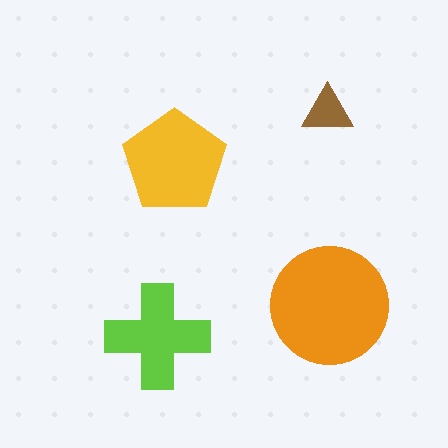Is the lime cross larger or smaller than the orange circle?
Smaller.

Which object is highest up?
The brown triangle is topmost.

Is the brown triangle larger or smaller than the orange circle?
Smaller.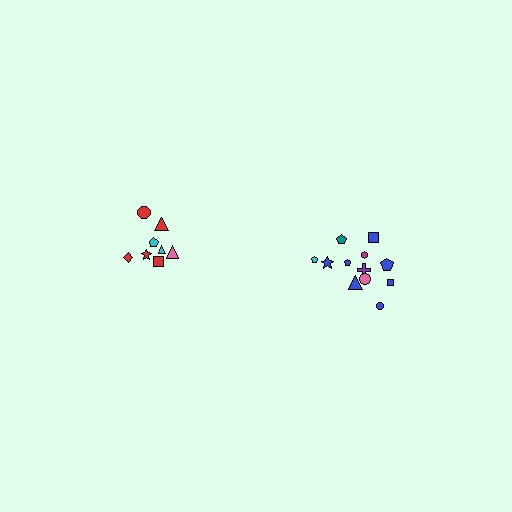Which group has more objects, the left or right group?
The right group.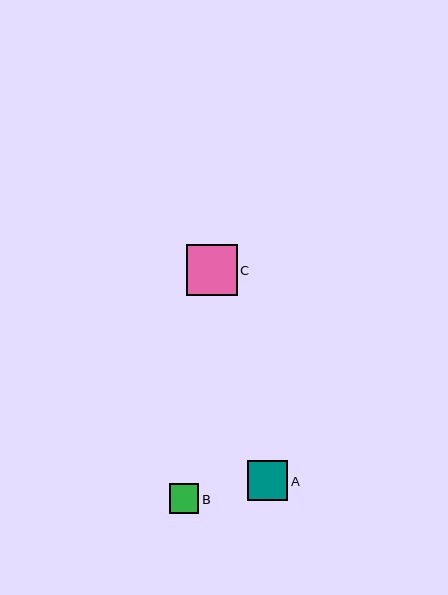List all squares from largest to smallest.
From largest to smallest: C, A, B.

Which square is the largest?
Square C is the largest with a size of approximately 51 pixels.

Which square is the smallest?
Square B is the smallest with a size of approximately 29 pixels.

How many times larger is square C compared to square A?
Square C is approximately 1.3 times the size of square A.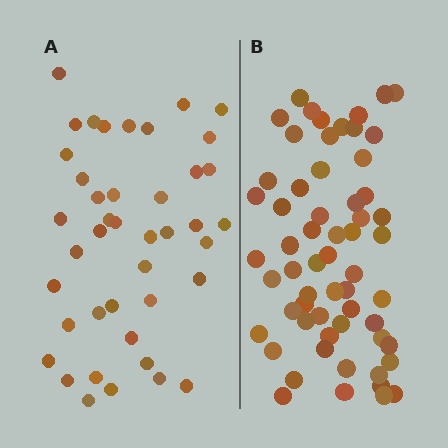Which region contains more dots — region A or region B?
Region B (the right region) has more dots.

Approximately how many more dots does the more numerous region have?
Region B has approximately 20 more dots than region A.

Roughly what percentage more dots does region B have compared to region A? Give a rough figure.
About 45% more.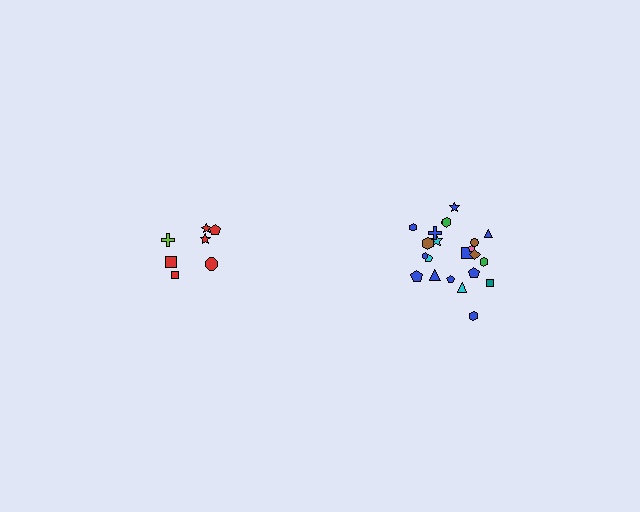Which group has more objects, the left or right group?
The right group.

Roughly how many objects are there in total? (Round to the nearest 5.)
Roughly 30 objects in total.